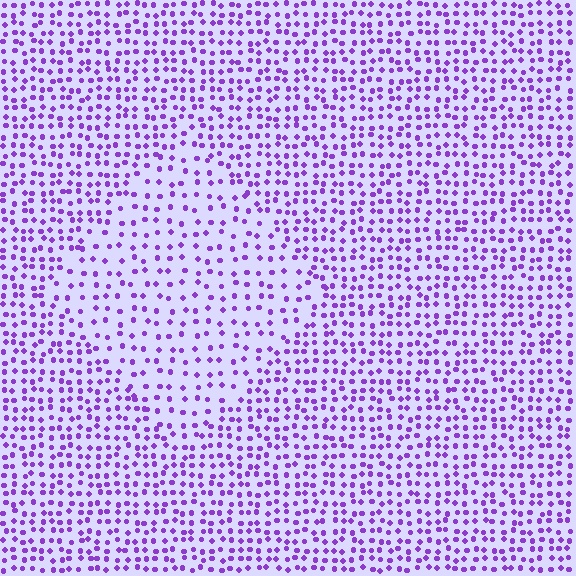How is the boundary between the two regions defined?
The boundary is defined by a change in element density (approximately 1.8x ratio). All elements are the same color, size, and shape.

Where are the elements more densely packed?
The elements are more densely packed outside the diamond boundary.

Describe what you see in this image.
The image contains small purple elements arranged at two different densities. A diamond-shaped region is visible where the elements are less densely packed than the surrounding area.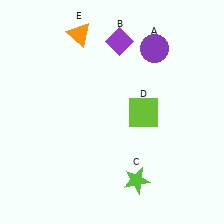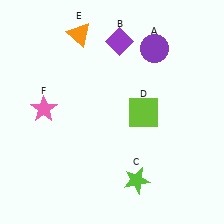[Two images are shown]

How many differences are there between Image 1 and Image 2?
There is 1 difference between the two images.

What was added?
A pink star (F) was added in Image 2.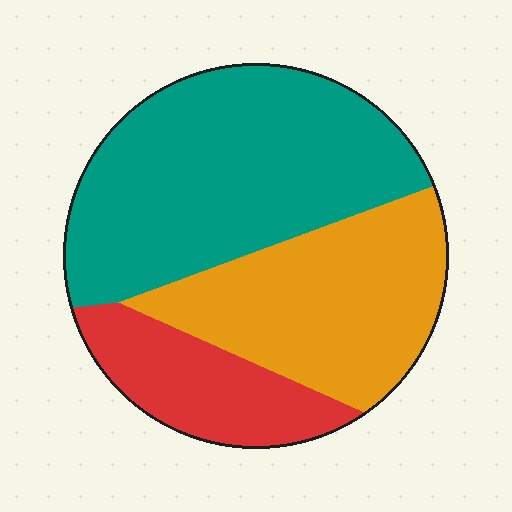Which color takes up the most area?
Teal, at roughly 50%.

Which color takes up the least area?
Red, at roughly 20%.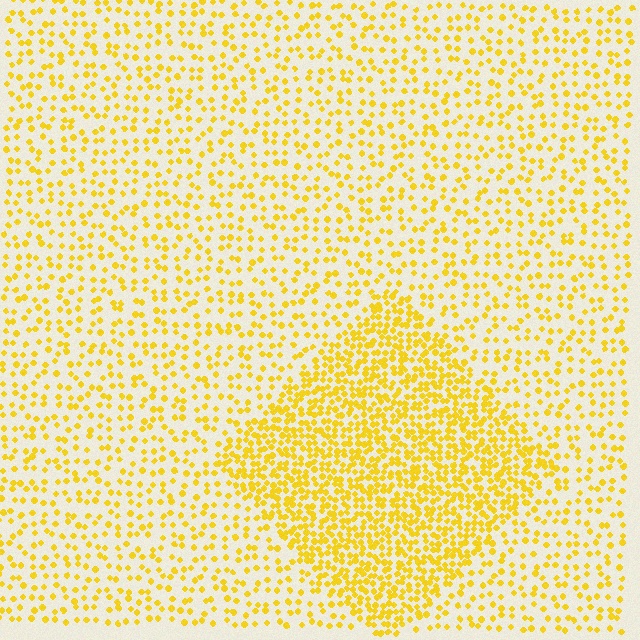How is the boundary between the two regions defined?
The boundary is defined by a change in element density (approximately 2.3x ratio). All elements are the same color, size, and shape.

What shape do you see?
I see a diamond.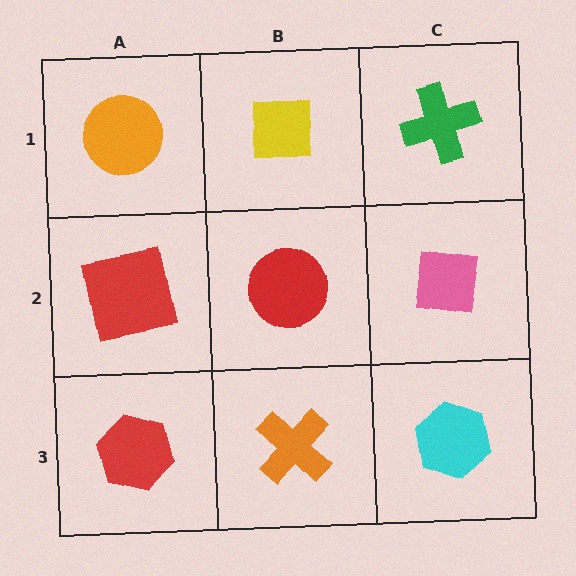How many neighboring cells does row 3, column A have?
2.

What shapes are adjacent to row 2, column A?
An orange circle (row 1, column A), a red hexagon (row 3, column A), a red circle (row 2, column B).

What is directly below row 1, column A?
A red square.